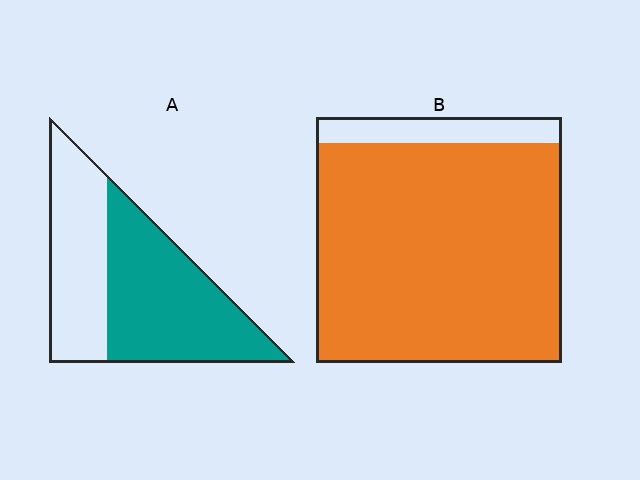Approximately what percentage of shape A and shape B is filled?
A is approximately 60% and B is approximately 90%.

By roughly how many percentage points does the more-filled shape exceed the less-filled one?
By roughly 30 percentage points (B over A).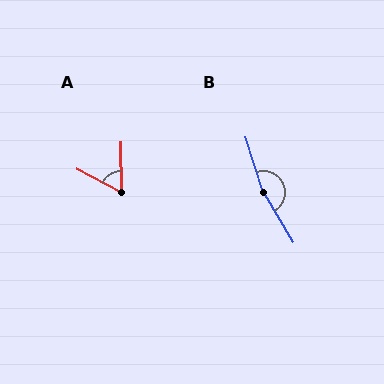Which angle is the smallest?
A, at approximately 61 degrees.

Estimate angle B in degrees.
Approximately 166 degrees.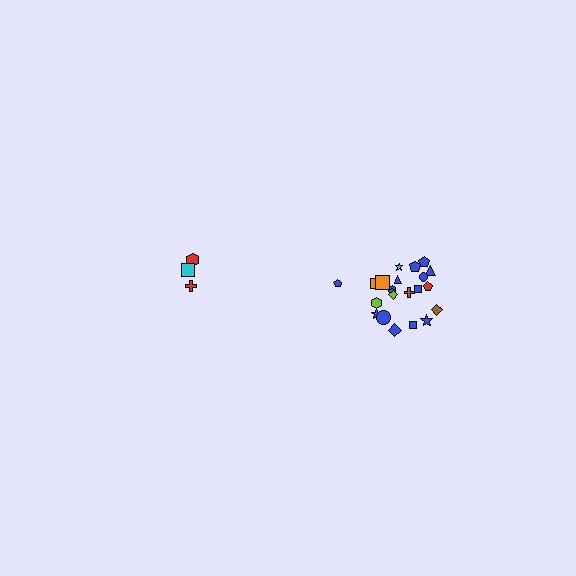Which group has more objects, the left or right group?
The right group.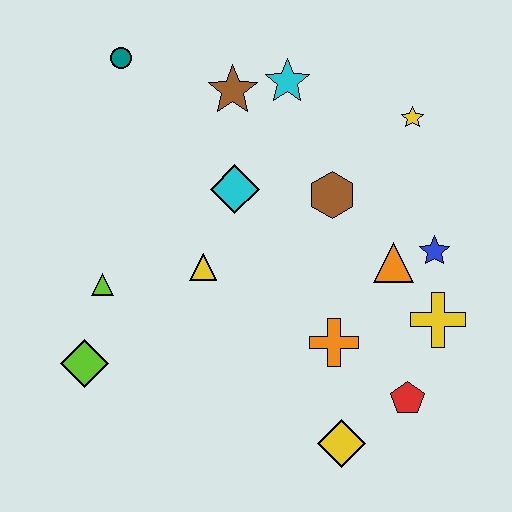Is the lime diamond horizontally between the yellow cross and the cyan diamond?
No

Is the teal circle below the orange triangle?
No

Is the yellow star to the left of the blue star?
Yes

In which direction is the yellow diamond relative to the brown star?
The yellow diamond is below the brown star.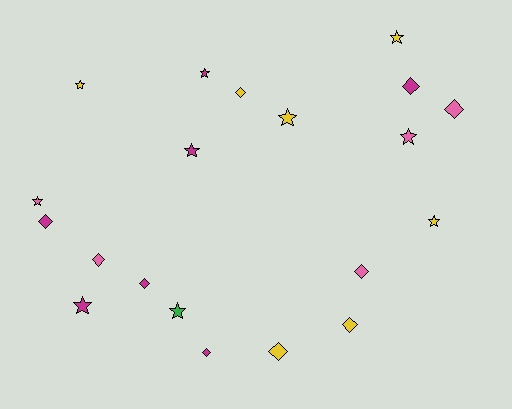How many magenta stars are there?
There are 3 magenta stars.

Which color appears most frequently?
Magenta, with 7 objects.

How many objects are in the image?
There are 20 objects.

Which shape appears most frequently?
Diamond, with 10 objects.